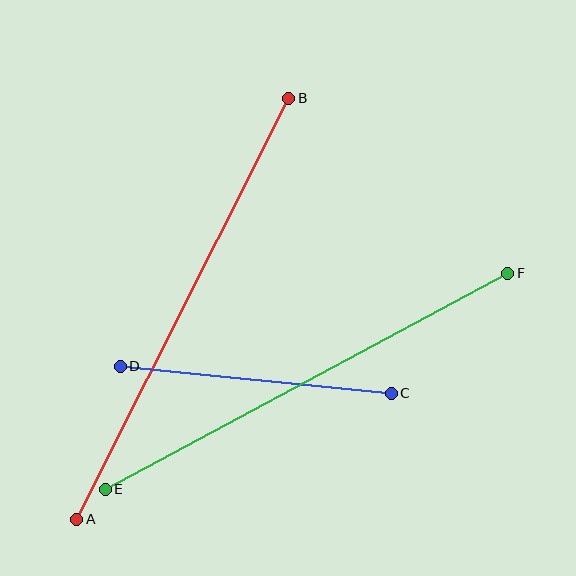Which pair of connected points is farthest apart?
Points A and B are farthest apart.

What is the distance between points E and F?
The distance is approximately 457 pixels.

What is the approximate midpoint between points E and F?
The midpoint is at approximately (307, 381) pixels.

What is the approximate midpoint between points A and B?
The midpoint is at approximately (183, 309) pixels.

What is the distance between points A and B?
The distance is approximately 472 pixels.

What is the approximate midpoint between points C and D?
The midpoint is at approximately (256, 380) pixels.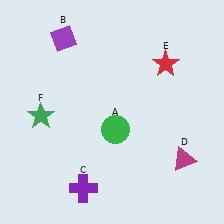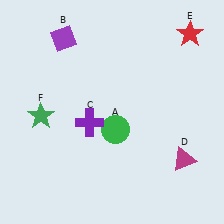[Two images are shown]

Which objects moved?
The objects that moved are: the purple cross (C), the red star (E).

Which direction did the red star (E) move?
The red star (E) moved up.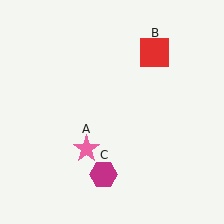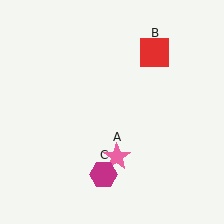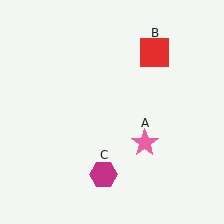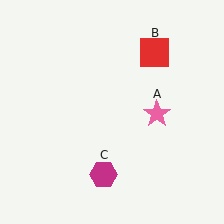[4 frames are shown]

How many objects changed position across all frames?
1 object changed position: pink star (object A).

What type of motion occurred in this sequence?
The pink star (object A) rotated counterclockwise around the center of the scene.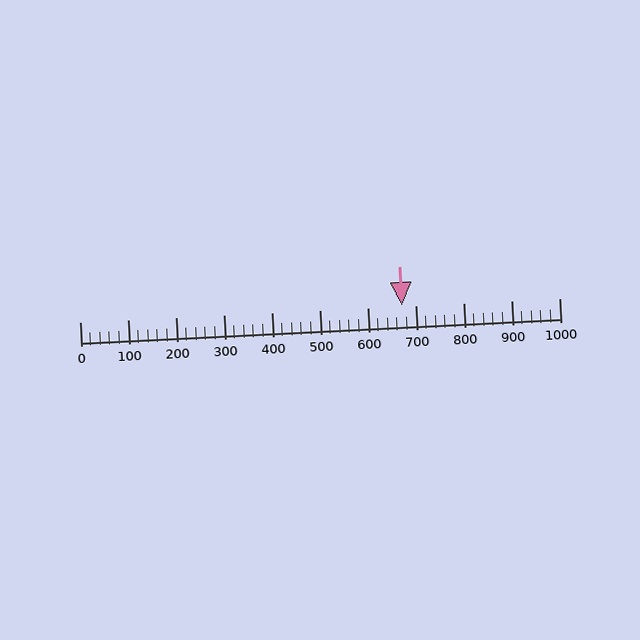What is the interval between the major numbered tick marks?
The major tick marks are spaced 100 units apart.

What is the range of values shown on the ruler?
The ruler shows values from 0 to 1000.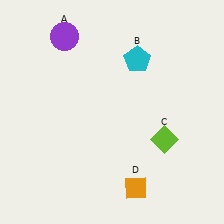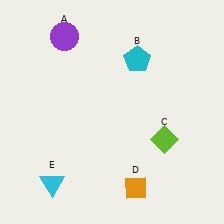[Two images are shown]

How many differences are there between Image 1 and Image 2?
There is 1 difference between the two images.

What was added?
A cyan triangle (E) was added in Image 2.